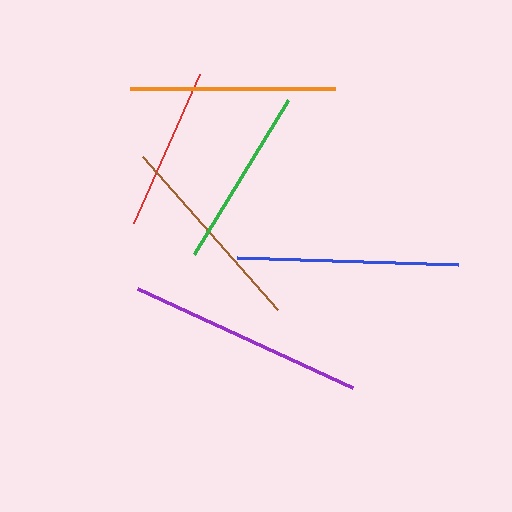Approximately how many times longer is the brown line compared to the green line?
The brown line is approximately 1.1 times the length of the green line.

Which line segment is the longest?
The purple line is the longest at approximately 236 pixels.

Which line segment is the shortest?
The red line is the shortest at approximately 163 pixels.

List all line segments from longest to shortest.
From longest to shortest: purple, blue, orange, brown, green, red.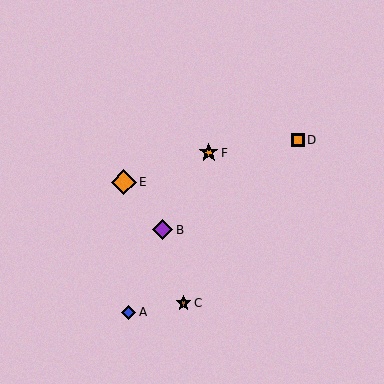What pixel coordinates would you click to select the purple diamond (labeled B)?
Click at (163, 230) to select the purple diamond B.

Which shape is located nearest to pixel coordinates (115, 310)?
The blue diamond (labeled A) at (129, 312) is nearest to that location.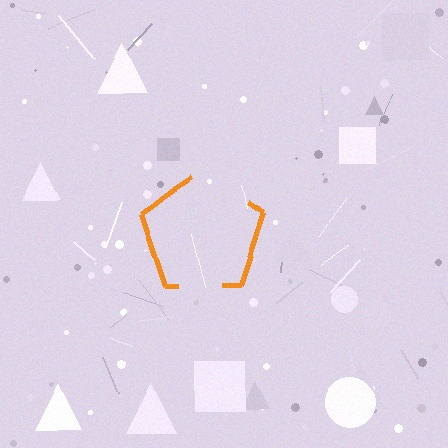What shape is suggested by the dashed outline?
The dashed outline suggests a pentagon.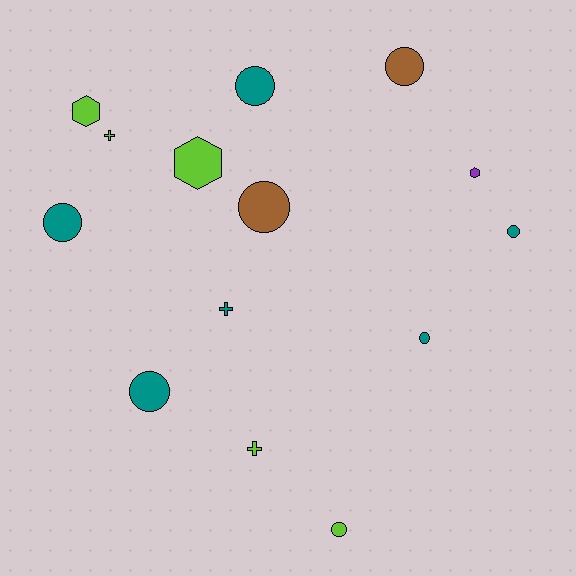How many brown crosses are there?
There are no brown crosses.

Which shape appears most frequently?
Circle, with 8 objects.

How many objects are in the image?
There are 14 objects.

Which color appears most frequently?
Teal, with 6 objects.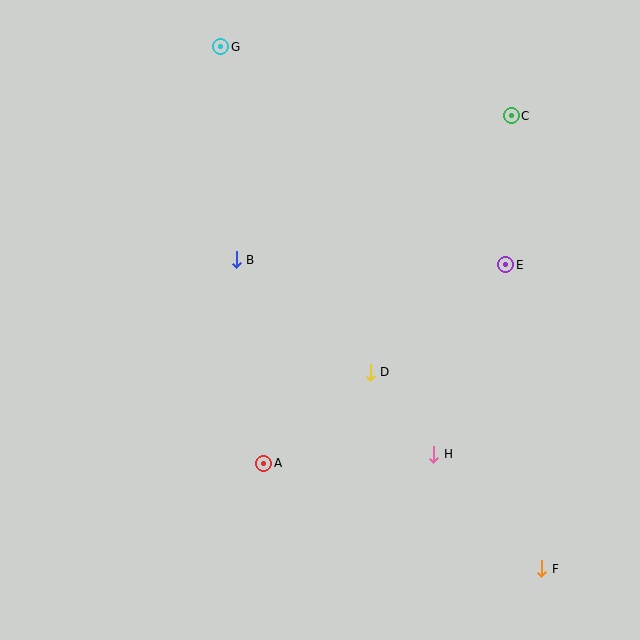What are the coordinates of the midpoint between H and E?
The midpoint between H and E is at (470, 360).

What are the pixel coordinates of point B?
Point B is at (236, 260).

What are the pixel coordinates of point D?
Point D is at (370, 372).